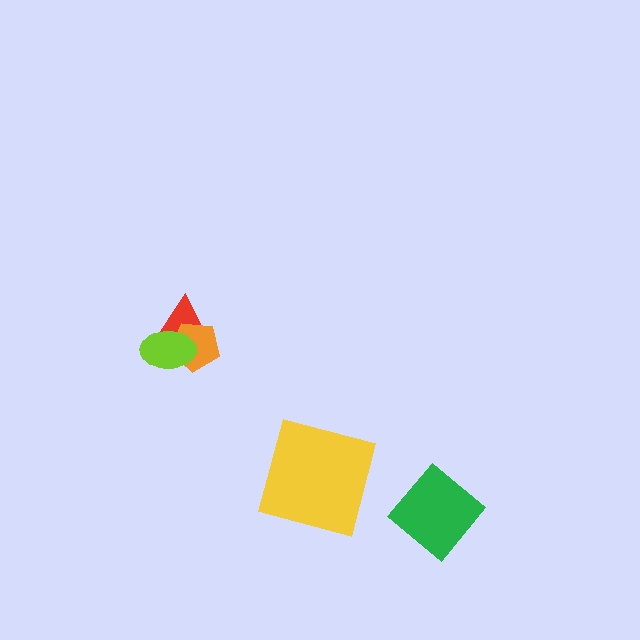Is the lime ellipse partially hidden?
No, no other shape covers it.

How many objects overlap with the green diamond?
0 objects overlap with the green diamond.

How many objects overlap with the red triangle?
2 objects overlap with the red triangle.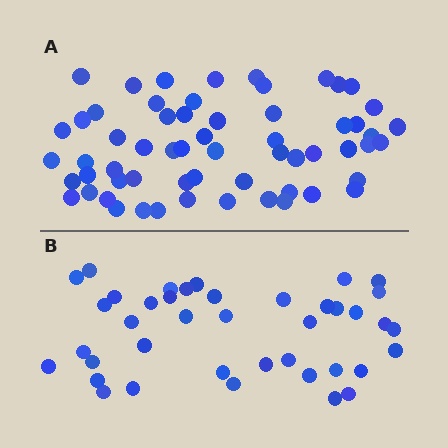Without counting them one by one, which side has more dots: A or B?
Region A (the top region) has more dots.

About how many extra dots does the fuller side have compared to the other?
Region A has approximately 20 more dots than region B.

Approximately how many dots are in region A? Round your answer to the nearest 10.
About 60 dots.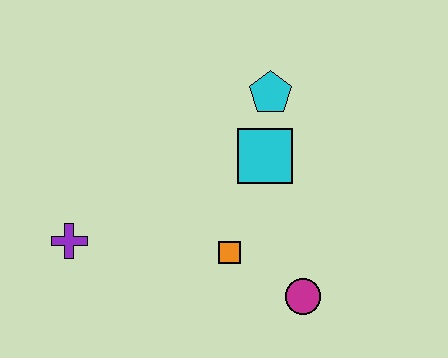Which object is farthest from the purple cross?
The cyan pentagon is farthest from the purple cross.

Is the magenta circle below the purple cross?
Yes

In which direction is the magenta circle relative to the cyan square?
The magenta circle is below the cyan square.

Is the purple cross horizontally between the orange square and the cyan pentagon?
No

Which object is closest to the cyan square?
The cyan pentagon is closest to the cyan square.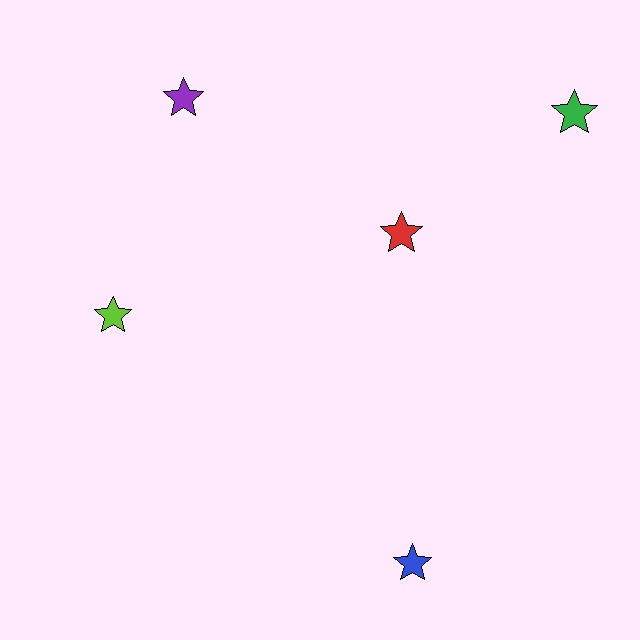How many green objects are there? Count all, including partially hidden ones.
There is 1 green object.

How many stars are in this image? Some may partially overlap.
There are 5 stars.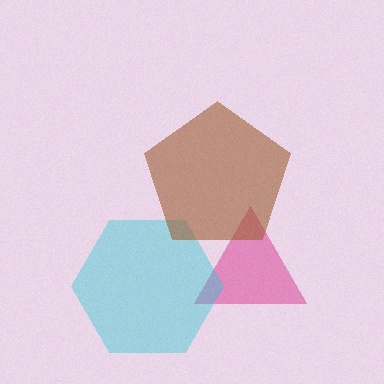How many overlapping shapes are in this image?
There are 3 overlapping shapes in the image.